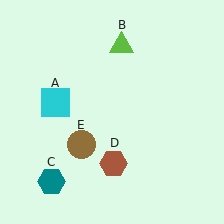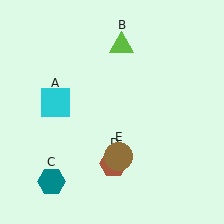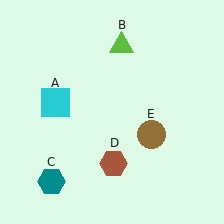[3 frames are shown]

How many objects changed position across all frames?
1 object changed position: brown circle (object E).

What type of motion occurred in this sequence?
The brown circle (object E) rotated counterclockwise around the center of the scene.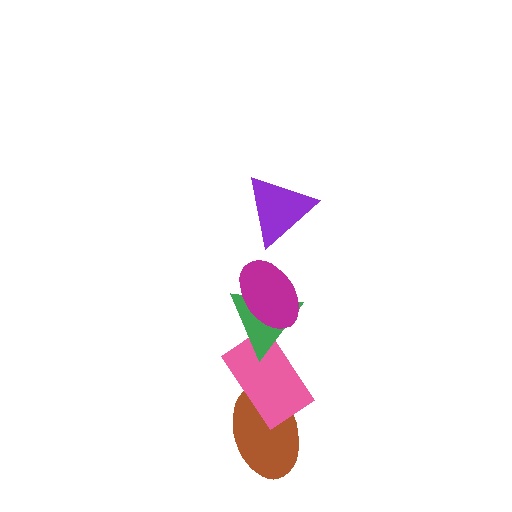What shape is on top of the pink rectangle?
The green triangle is on top of the pink rectangle.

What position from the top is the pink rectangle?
The pink rectangle is 4th from the top.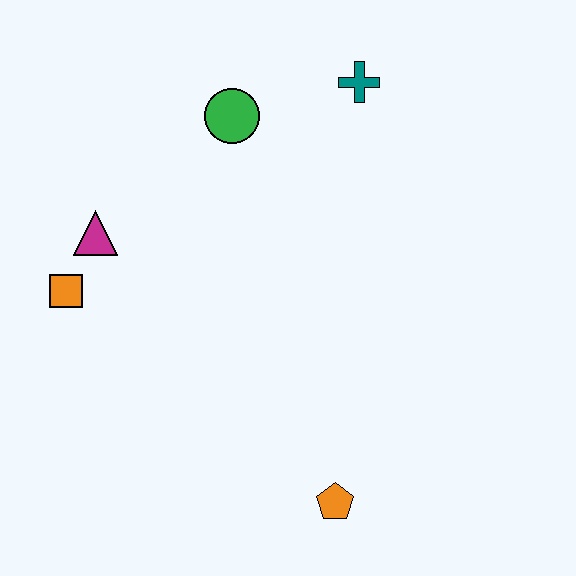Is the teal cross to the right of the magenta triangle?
Yes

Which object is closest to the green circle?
The teal cross is closest to the green circle.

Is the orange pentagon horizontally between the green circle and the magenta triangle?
No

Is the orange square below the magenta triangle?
Yes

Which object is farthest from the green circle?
The orange pentagon is farthest from the green circle.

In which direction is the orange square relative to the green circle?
The orange square is below the green circle.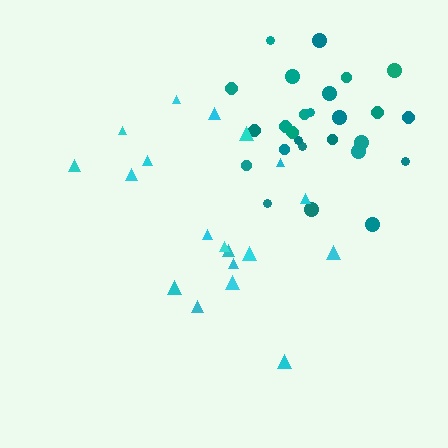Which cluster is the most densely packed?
Teal.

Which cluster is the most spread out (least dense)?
Cyan.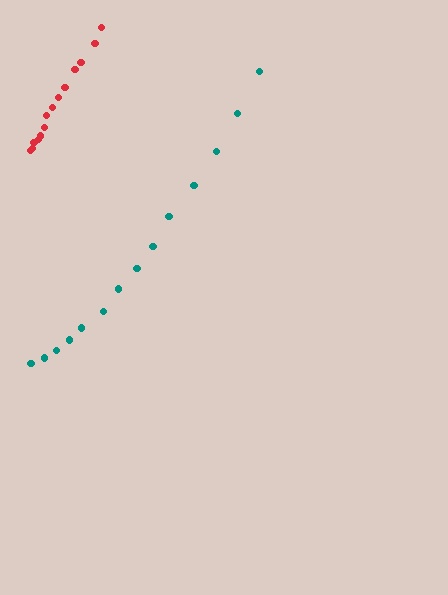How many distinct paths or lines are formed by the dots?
There are 2 distinct paths.